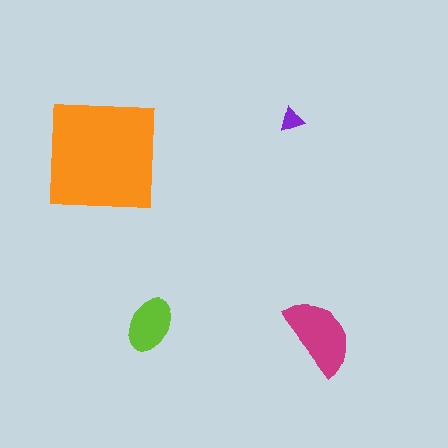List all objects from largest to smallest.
The orange square, the magenta semicircle, the lime ellipse, the purple triangle.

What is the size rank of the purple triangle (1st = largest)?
4th.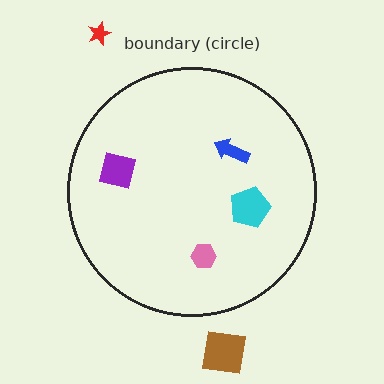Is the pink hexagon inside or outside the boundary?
Inside.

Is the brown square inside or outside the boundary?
Outside.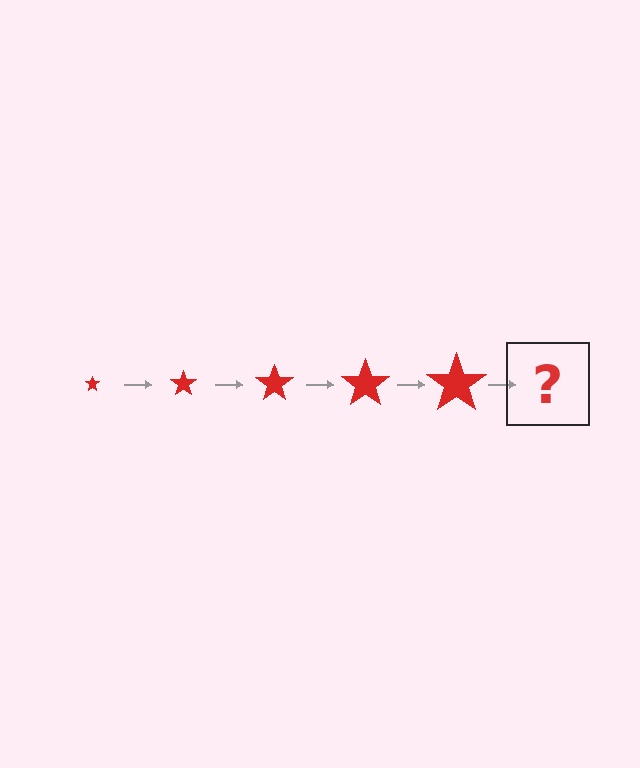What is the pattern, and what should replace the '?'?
The pattern is that the star gets progressively larger each step. The '?' should be a red star, larger than the previous one.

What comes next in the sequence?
The next element should be a red star, larger than the previous one.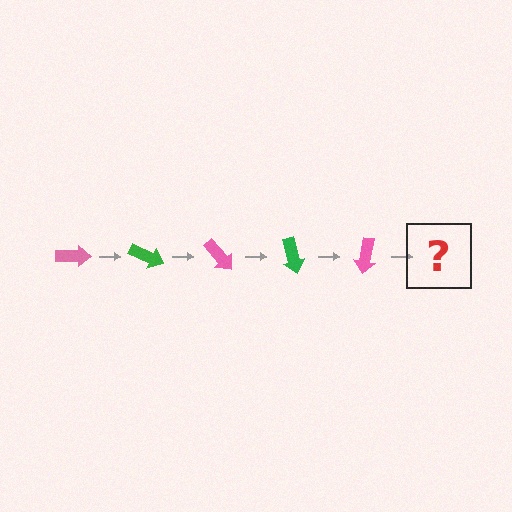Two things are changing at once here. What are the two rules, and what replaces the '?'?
The two rules are that it rotates 25 degrees each step and the color cycles through pink and green. The '?' should be a green arrow, rotated 125 degrees from the start.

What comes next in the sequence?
The next element should be a green arrow, rotated 125 degrees from the start.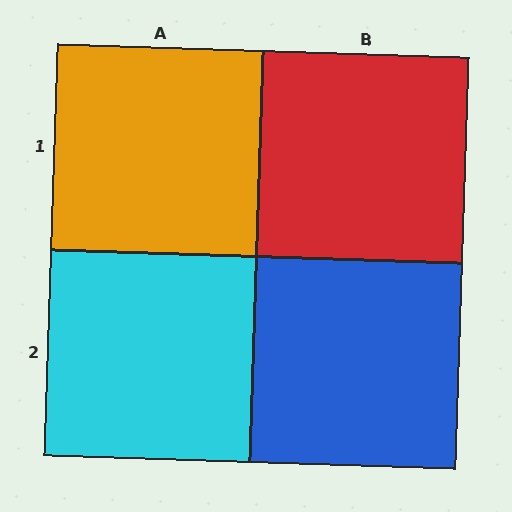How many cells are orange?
1 cell is orange.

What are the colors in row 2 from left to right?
Cyan, blue.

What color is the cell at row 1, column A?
Orange.